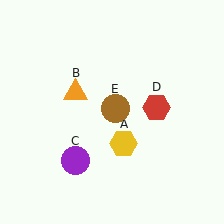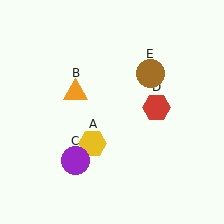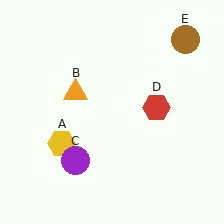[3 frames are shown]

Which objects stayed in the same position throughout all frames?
Orange triangle (object B) and purple circle (object C) and red hexagon (object D) remained stationary.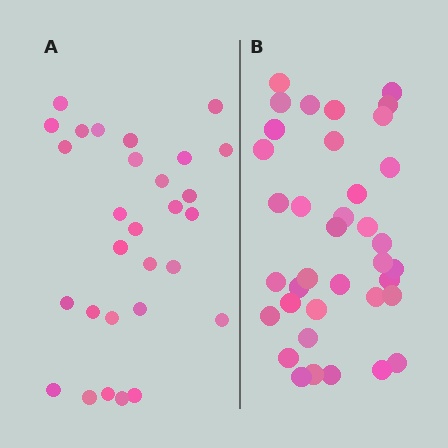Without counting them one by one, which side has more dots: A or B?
Region B (the right region) has more dots.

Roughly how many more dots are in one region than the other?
Region B has roughly 8 or so more dots than region A.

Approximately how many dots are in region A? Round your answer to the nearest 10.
About 30 dots. (The exact count is 29, which rounds to 30.)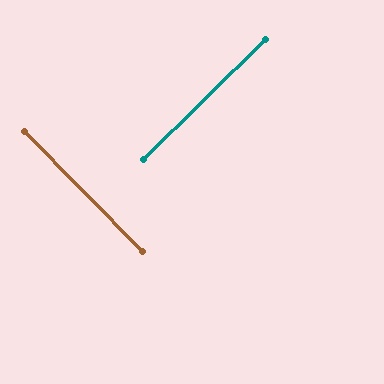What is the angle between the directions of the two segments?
Approximately 90 degrees.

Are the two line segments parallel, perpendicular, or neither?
Perpendicular — they meet at approximately 90°.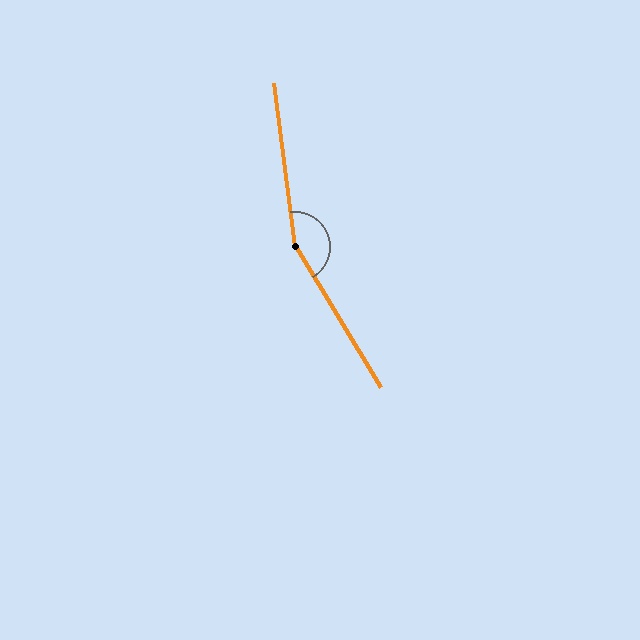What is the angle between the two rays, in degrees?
Approximately 156 degrees.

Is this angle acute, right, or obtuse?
It is obtuse.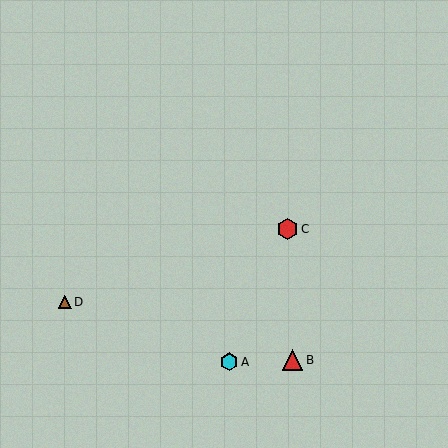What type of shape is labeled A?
Shape A is a cyan hexagon.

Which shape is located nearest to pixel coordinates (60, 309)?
The brown triangle (labeled D) at (65, 302) is nearest to that location.